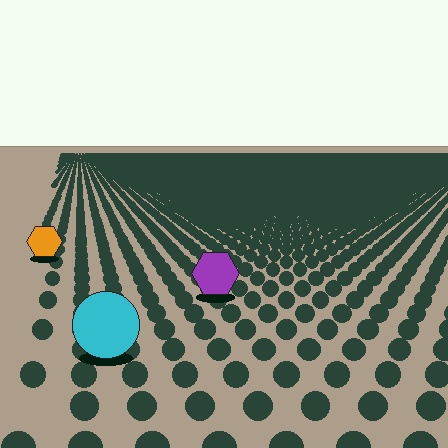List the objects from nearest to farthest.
From nearest to farthest: the cyan circle, the purple hexagon, the orange hexagon.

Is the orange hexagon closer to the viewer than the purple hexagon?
No. The purple hexagon is closer — you can tell from the texture gradient: the ground texture is coarser near it.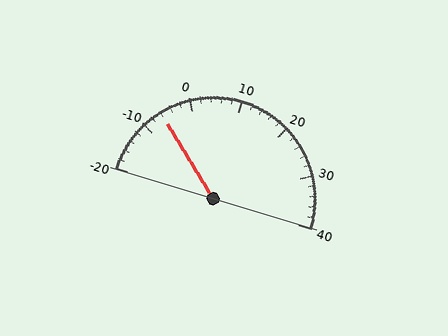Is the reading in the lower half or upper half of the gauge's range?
The reading is in the lower half of the range (-20 to 40).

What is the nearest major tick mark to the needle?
The nearest major tick mark is -10.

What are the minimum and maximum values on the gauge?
The gauge ranges from -20 to 40.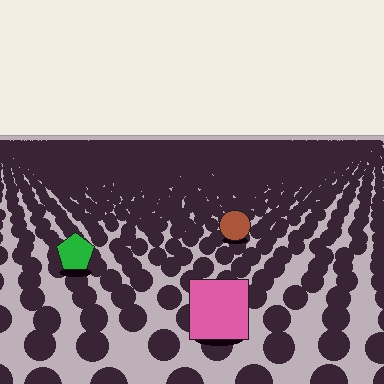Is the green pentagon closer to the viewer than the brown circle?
Yes. The green pentagon is closer — you can tell from the texture gradient: the ground texture is coarser near it.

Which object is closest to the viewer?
The pink square is closest. The texture marks near it are larger and more spread out.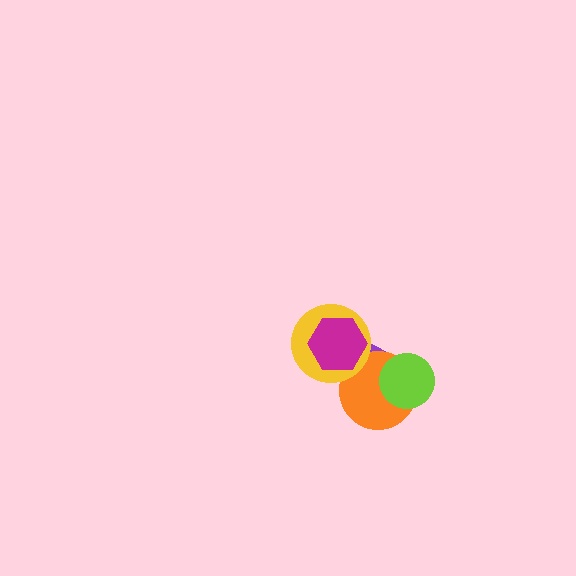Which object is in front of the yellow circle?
The magenta hexagon is in front of the yellow circle.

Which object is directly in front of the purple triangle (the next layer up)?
The orange circle is directly in front of the purple triangle.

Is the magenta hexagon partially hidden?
No, no other shape covers it.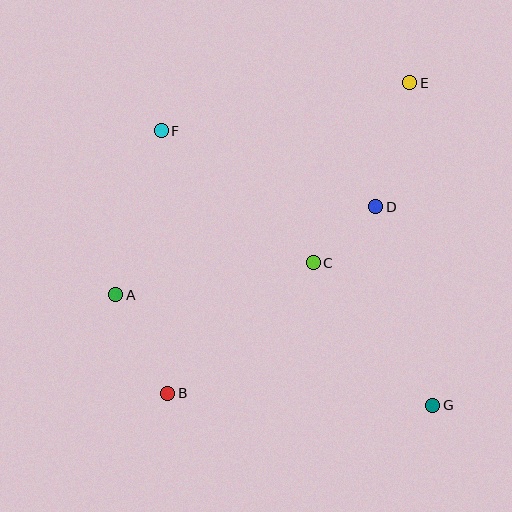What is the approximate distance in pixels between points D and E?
The distance between D and E is approximately 129 pixels.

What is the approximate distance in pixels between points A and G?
The distance between A and G is approximately 335 pixels.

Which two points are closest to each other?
Points C and D are closest to each other.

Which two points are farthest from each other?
Points B and E are farthest from each other.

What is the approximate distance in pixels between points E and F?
The distance between E and F is approximately 253 pixels.